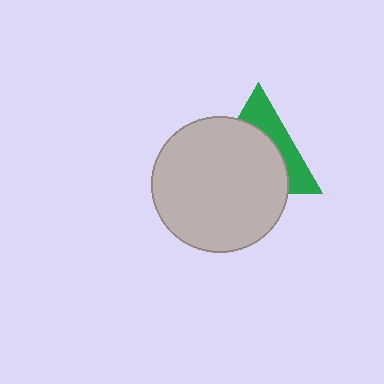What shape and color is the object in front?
The object in front is a light gray circle.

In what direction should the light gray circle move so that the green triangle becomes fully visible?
The light gray circle should move down. That is the shortest direction to clear the overlap and leave the green triangle fully visible.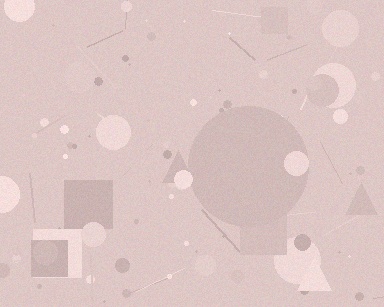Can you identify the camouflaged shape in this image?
The camouflaged shape is a circle.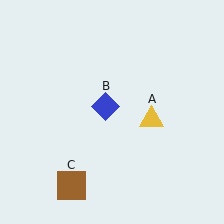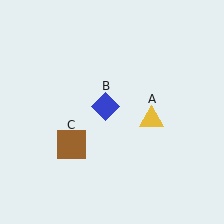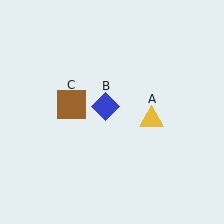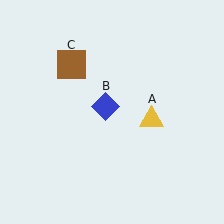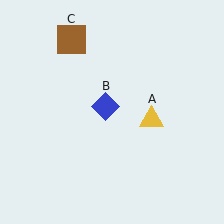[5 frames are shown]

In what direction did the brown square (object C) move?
The brown square (object C) moved up.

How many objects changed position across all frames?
1 object changed position: brown square (object C).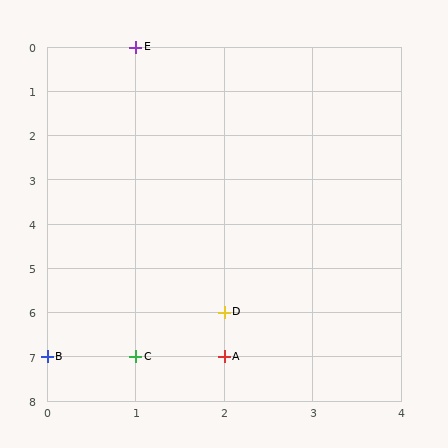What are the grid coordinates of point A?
Point A is at grid coordinates (2, 7).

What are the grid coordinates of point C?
Point C is at grid coordinates (1, 7).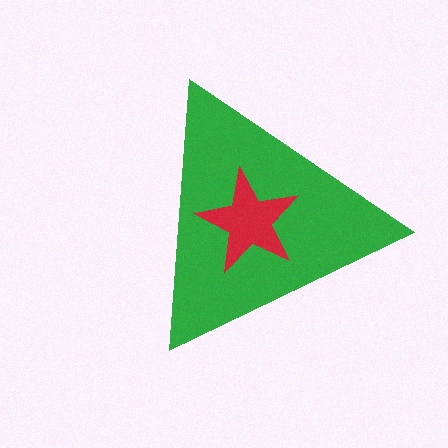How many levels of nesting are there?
2.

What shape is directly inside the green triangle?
The red star.